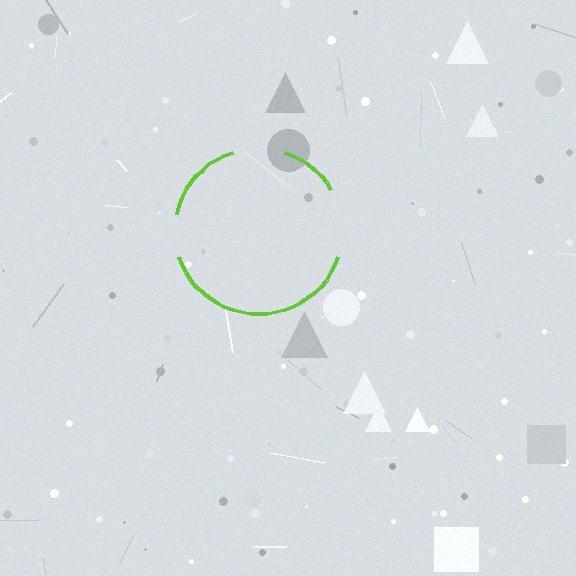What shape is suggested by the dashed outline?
The dashed outline suggests a circle.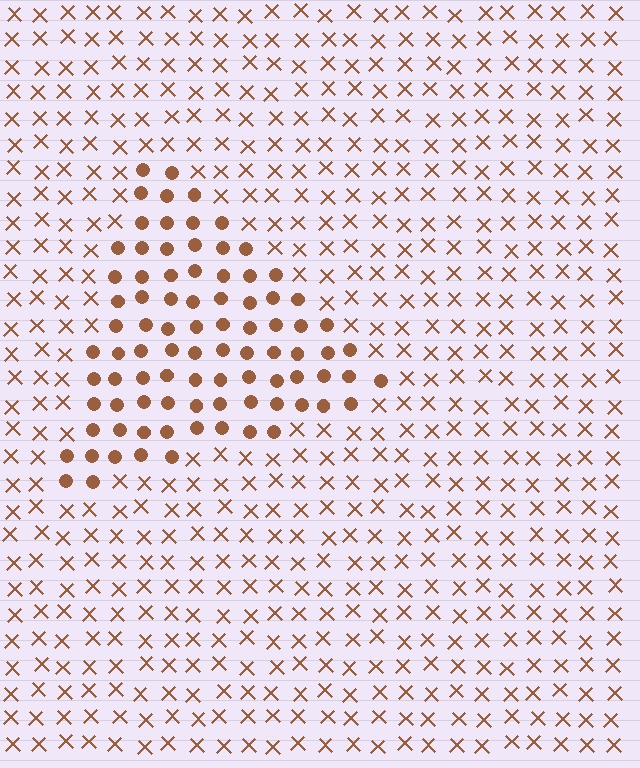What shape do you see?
I see a triangle.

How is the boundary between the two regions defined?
The boundary is defined by a change in element shape: circles inside vs. X marks outside. All elements share the same color and spacing.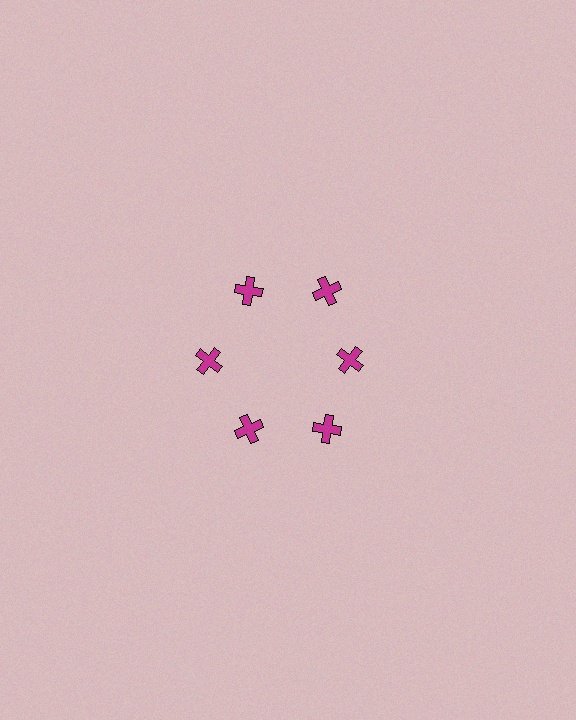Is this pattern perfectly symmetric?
No. The 6 magenta crosses are arranged in a ring, but one element near the 3 o'clock position is pulled inward toward the center, breaking the 6-fold rotational symmetry.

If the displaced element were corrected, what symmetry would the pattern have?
It would have 6-fold rotational symmetry — the pattern would map onto itself every 60 degrees.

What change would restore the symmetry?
The symmetry would be restored by moving it outward, back onto the ring so that all 6 crosses sit at equal angles and equal distance from the center.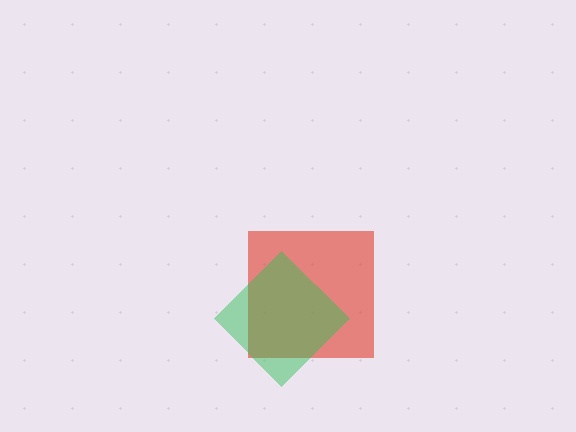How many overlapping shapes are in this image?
There are 2 overlapping shapes in the image.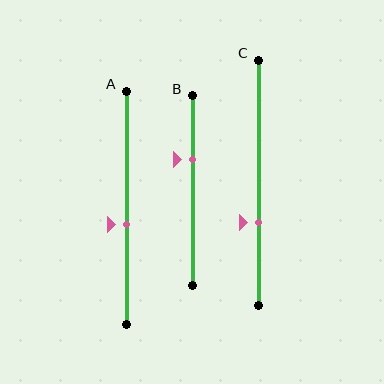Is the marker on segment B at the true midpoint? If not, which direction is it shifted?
No, the marker on segment B is shifted upward by about 17% of the segment length.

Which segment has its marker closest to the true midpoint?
Segment A has its marker closest to the true midpoint.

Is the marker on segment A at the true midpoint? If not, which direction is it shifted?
No, the marker on segment A is shifted downward by about 7% of the segment length.